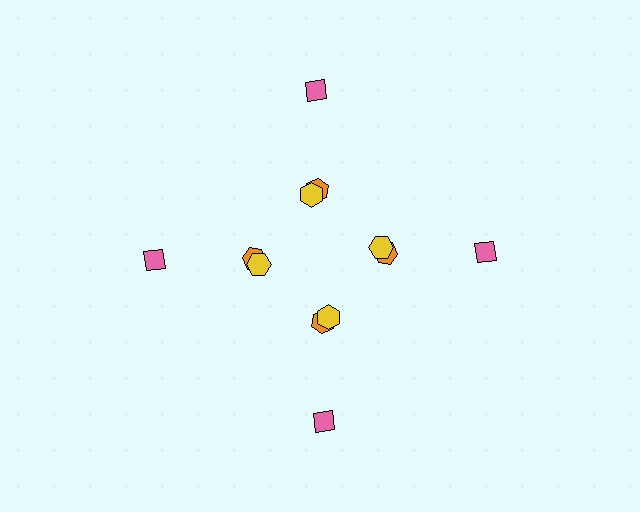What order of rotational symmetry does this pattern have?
This pattern has 4-fold rotational symmetry.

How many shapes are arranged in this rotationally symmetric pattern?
There are 12 shapes, arranged in 4 groups of 3.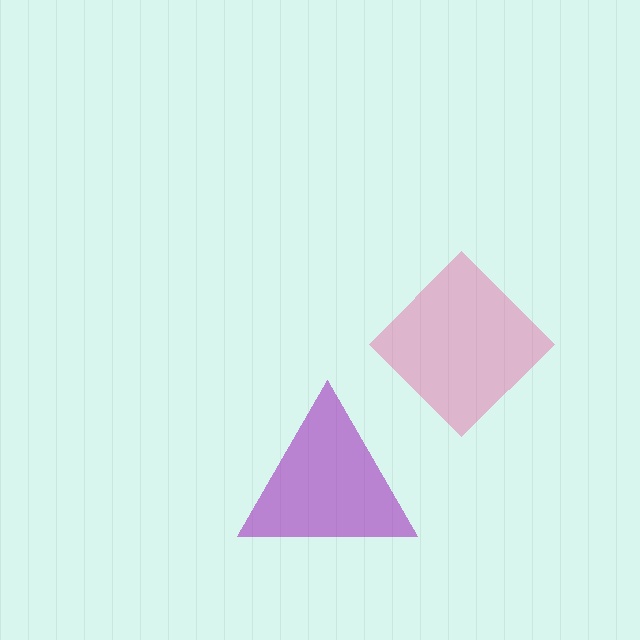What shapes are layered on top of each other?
The layered shapes are: a pink diamond, a purple triangle.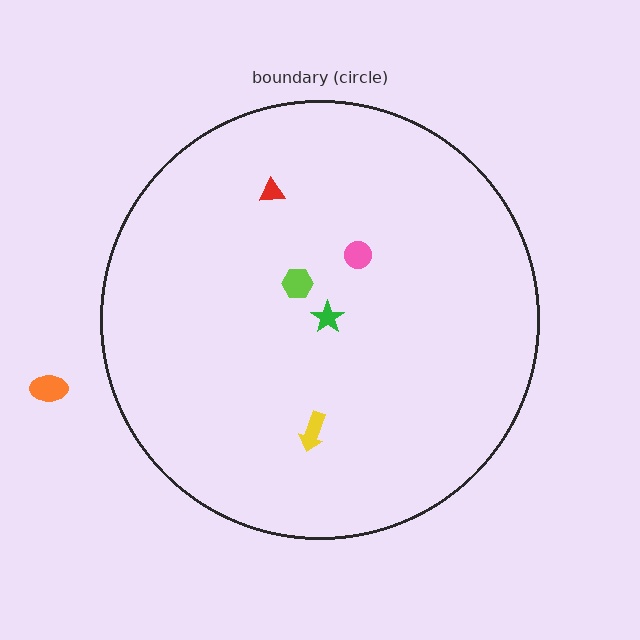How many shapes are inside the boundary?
5 inside, 1 outside.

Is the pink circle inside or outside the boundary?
Inside.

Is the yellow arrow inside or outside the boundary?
Inside.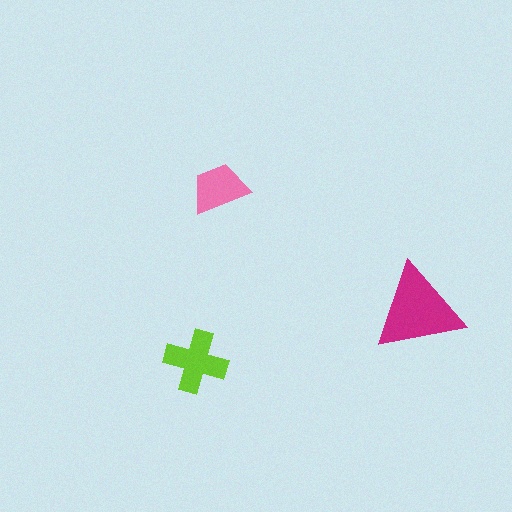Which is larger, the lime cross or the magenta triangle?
The magenta triangle.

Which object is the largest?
The magenta triangle.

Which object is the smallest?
The pink trapezoid.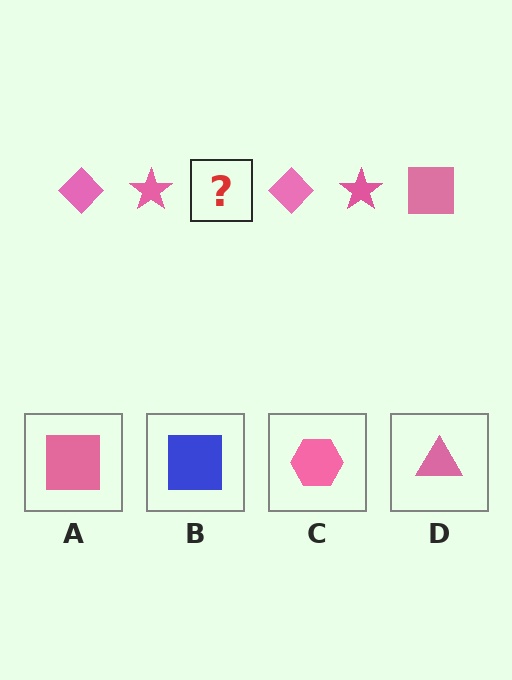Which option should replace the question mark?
Option A.